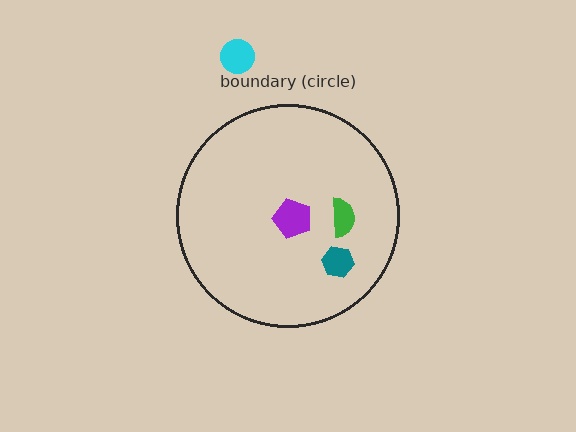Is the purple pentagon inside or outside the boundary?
Inside.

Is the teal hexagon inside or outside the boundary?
Inside.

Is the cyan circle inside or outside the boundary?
Outside.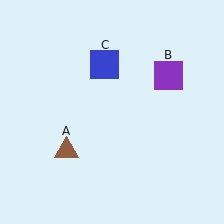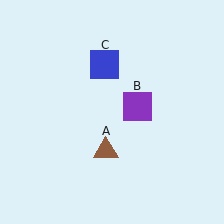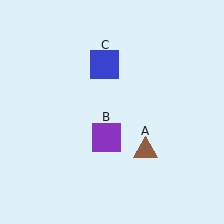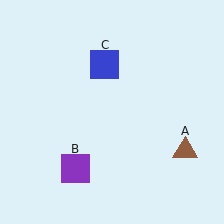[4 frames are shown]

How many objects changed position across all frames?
2 objects changed position: brown triangle (object A), purple square (object B).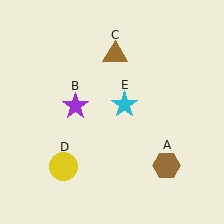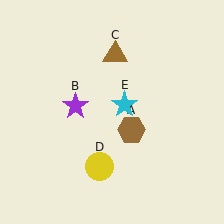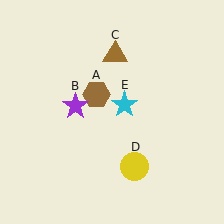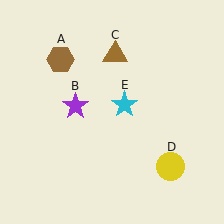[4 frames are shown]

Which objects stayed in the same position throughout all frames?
Purple star (object B) and brown triangle (object C) and cyan star (object E) remained stationary.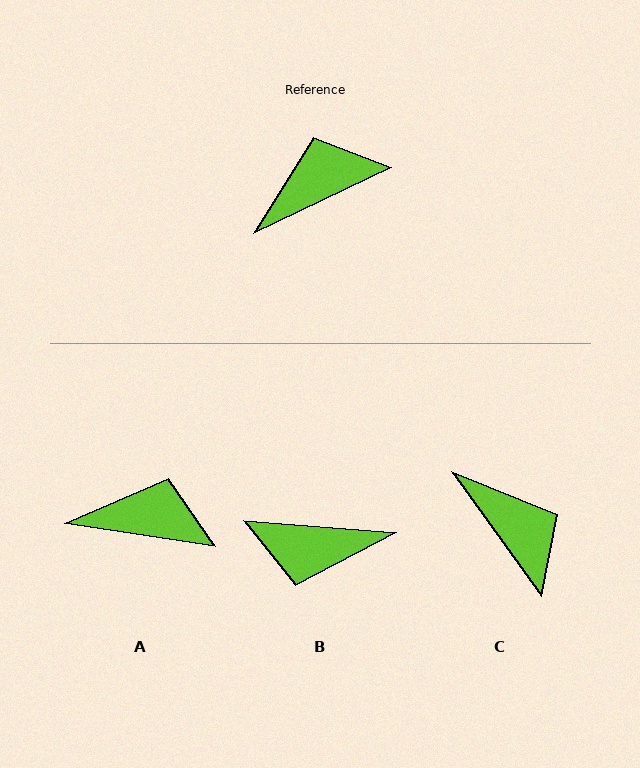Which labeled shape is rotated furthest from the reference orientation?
B, about 150 degrees away.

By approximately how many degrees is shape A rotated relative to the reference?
Approximately 34 degrees clockwise.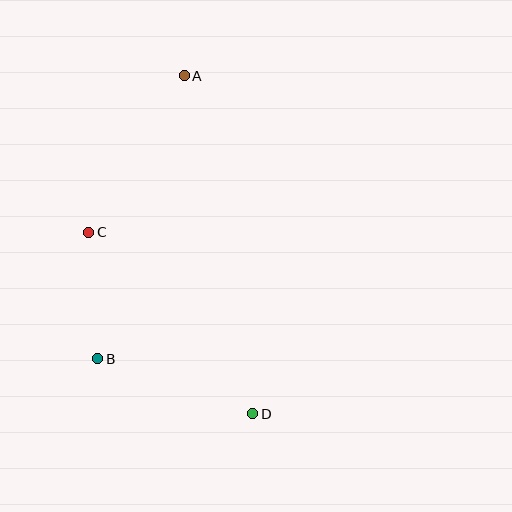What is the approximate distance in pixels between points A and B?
The distance between A and B is approximately 296 pixels.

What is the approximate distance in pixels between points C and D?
The distance between C and D is approximately 244 pixels.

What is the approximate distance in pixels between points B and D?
The distance between B and D is approximately 165 pixels.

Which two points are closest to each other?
Points B and C are closest to each other.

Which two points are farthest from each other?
Points A and D are farthest from each other.